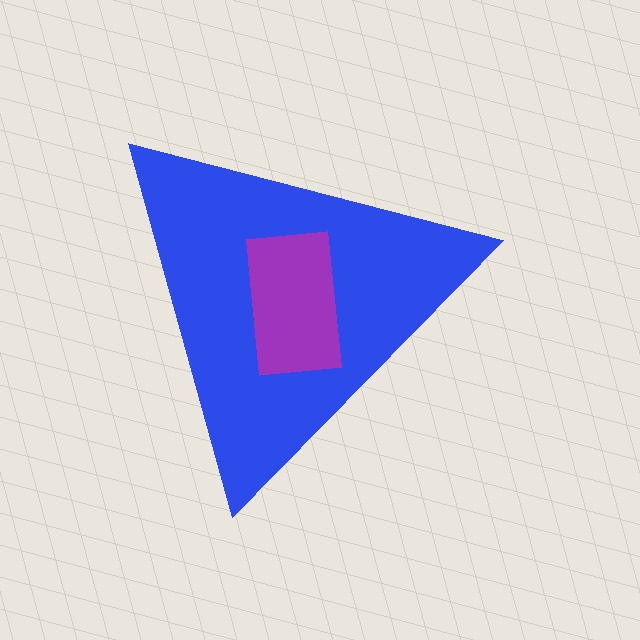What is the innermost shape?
The purple rectangle.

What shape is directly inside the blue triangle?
The purple rectangle.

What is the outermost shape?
The blue triangle.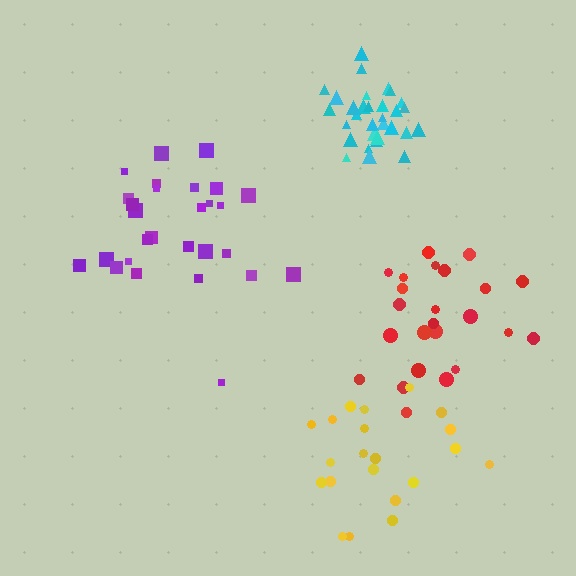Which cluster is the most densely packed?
Cyan.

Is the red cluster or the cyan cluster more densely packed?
Cyan.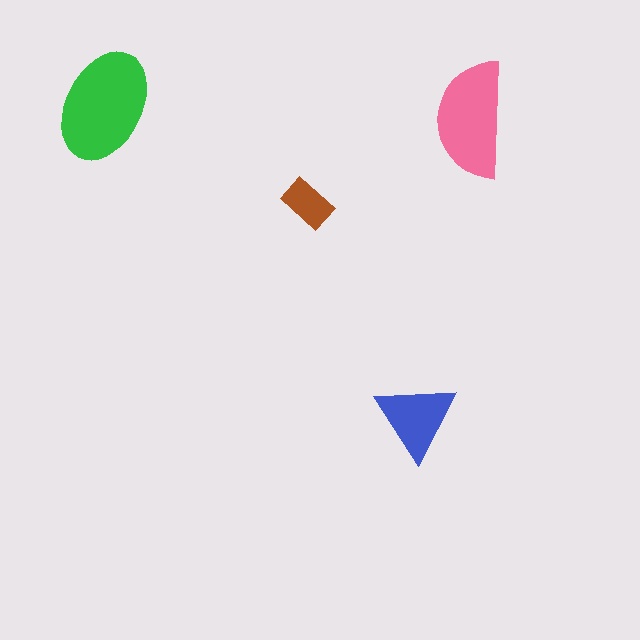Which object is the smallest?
The brown rectangle.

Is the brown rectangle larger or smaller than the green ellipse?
Smaller.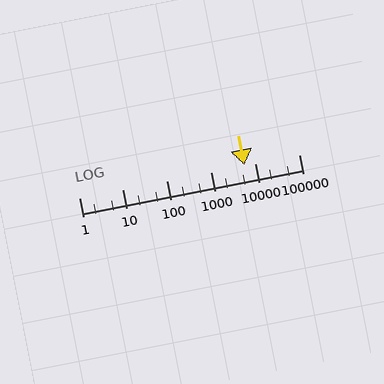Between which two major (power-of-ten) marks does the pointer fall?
The pointer is between 1000 and 10000.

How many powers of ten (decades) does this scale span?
The scale spans 5 decades, from 1 to 100000.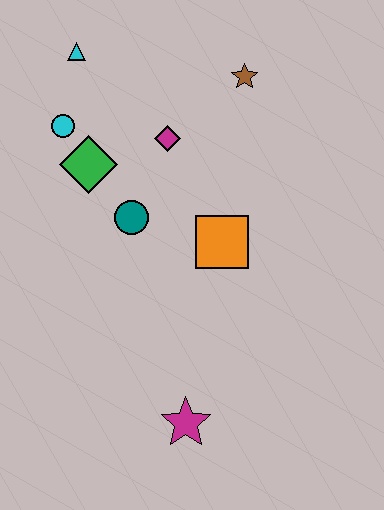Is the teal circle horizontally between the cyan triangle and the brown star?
Yes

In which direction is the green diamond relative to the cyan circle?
The green diamond is below the cyan circle.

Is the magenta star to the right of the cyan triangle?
Yes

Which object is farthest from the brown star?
The magenta star is farthest from the brown star.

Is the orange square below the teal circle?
Yes